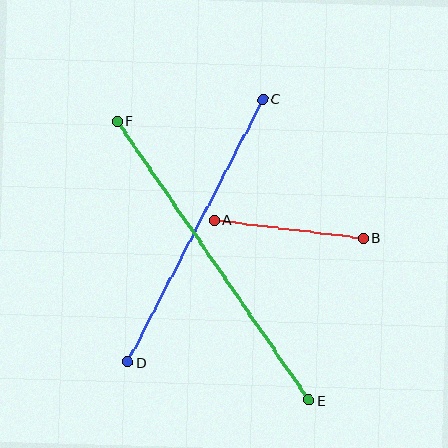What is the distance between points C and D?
The distance is approximately 295 pixels.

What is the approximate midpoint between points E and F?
The midpoint is at approximately (213, 261) pixels.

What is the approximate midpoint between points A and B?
The midpoint is at approximately (289, 229) pixels.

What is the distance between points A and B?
The distance is approximately 150 pixels.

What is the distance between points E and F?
The distance is approximately 339 pixels.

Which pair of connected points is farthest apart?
Points E and F are farthest apart.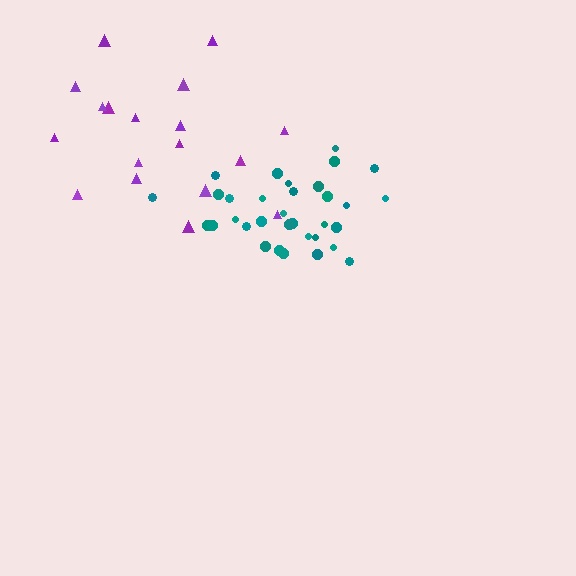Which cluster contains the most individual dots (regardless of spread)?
Teal (33).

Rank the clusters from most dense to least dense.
teal, purple.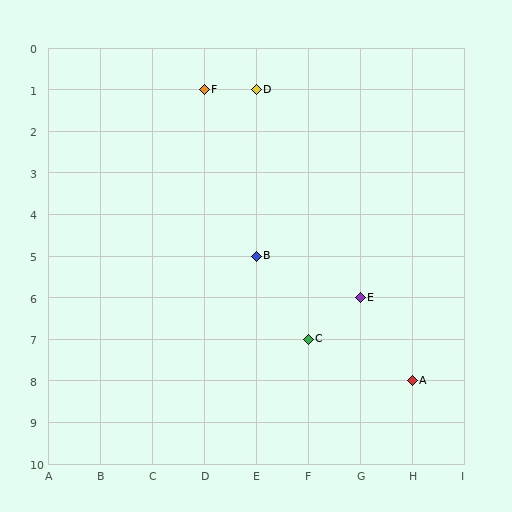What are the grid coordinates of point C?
Point C is at grid coordinates (F, 7).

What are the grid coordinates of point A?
Point A is at grid coordinates (H, 8).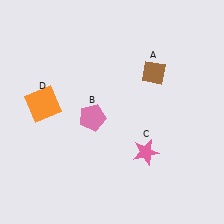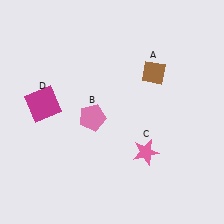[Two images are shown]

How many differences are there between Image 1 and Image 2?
There is 1 difference between the two images.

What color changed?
The square (D) changed from orange in Image 1 to magenta in Image 2.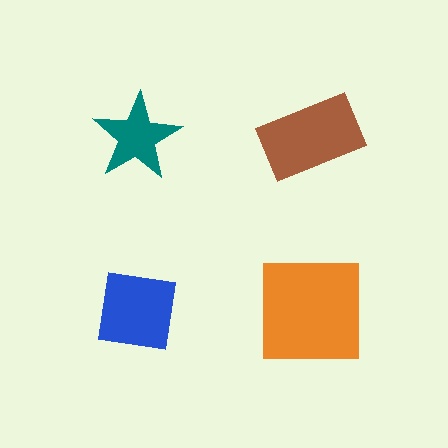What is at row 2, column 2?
An orange square.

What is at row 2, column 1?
A blue square.